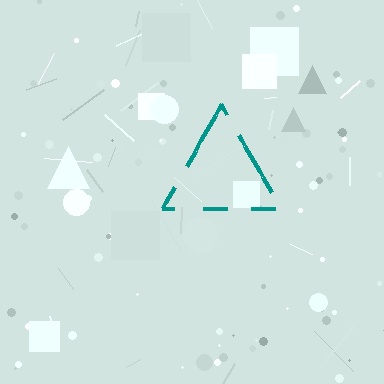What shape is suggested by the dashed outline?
The dashed outline suggests a triangle.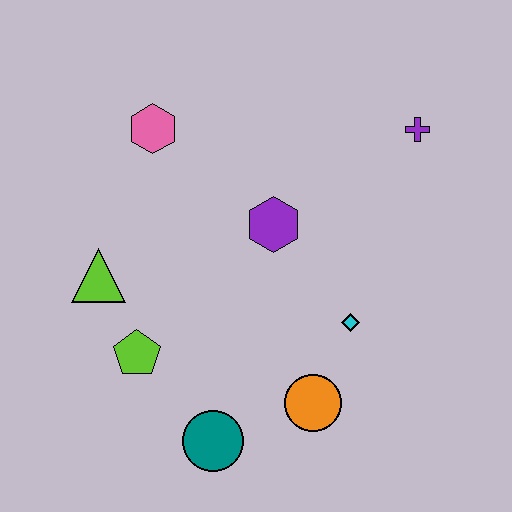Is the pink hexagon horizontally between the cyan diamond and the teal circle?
No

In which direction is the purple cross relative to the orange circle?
The purple cross is above the orange circle.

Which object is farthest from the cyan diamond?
The pink hexagon is farthest from the cyan diamond.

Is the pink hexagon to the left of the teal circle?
Yes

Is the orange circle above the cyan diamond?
No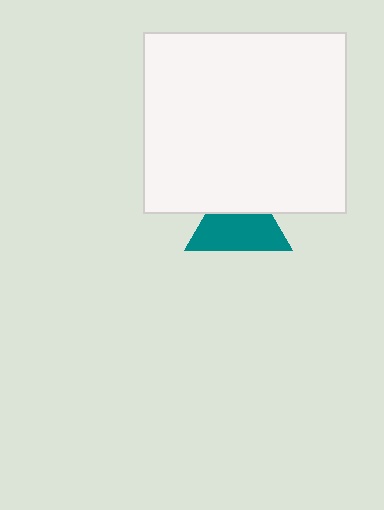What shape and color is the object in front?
The object in front is a white rectangle.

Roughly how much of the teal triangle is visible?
About half of it is visible (roughly 64%).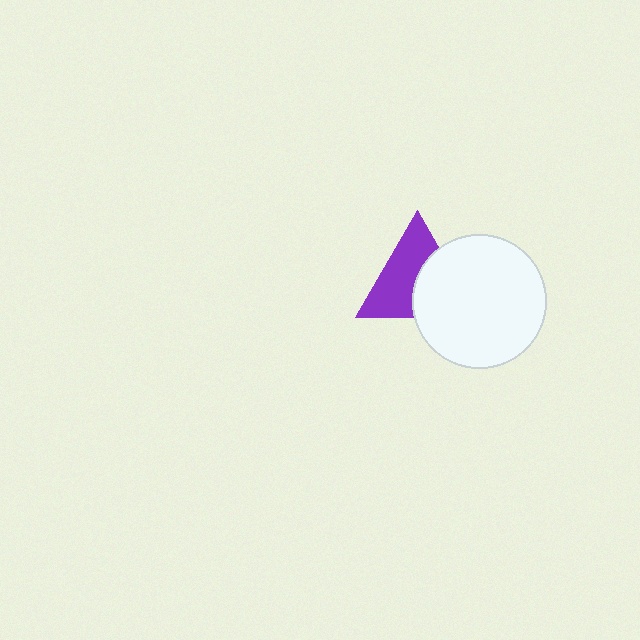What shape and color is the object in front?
The object in front is a white circle.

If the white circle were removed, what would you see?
You would see the complete purple triangle.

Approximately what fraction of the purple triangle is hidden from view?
Roughly 42% of the purple triangle is hidden behind the white circle.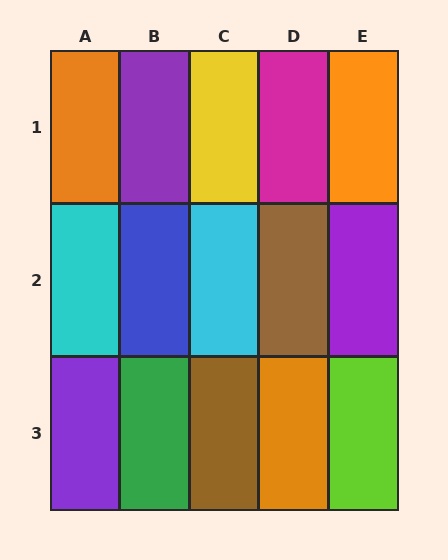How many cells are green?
1 cell is green.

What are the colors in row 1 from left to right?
Orange, purple, yellow, magenta, orange.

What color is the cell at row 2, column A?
Cyan.